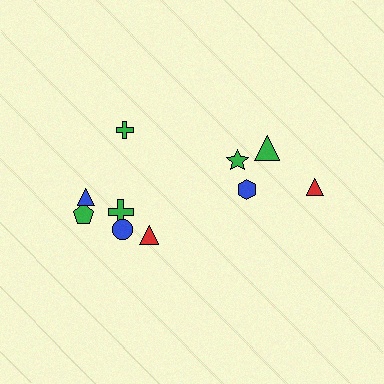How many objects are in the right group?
There are 4 objects.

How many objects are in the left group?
There are 6 objects.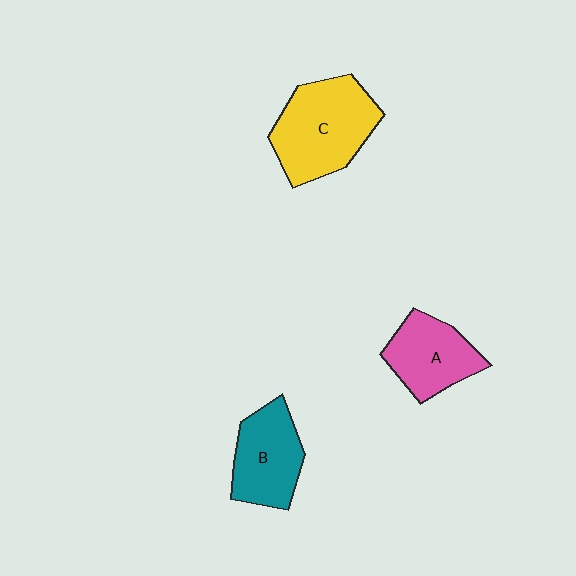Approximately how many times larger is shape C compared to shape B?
Approximately 1.4 times.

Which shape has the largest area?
Shape C (yellow).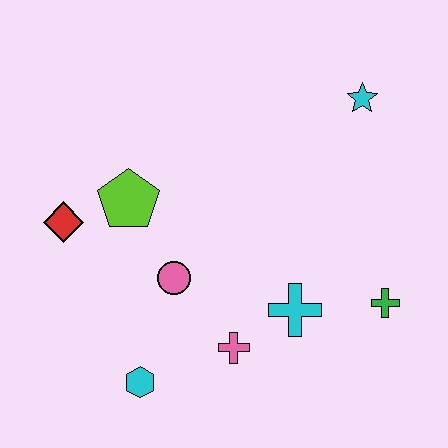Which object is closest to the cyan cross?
The pink cross is closest to the cyan cross.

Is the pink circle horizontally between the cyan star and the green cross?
No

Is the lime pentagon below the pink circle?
No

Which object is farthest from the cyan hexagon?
The cyan star is farthest from the cyan hexagon.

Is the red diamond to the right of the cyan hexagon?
No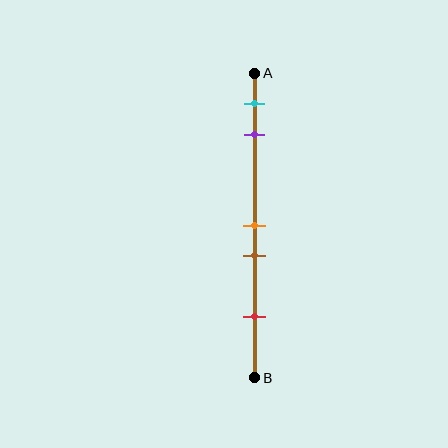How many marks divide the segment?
There are 5 marks dividing the segment.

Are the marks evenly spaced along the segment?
No, the marks are not evenly spaced.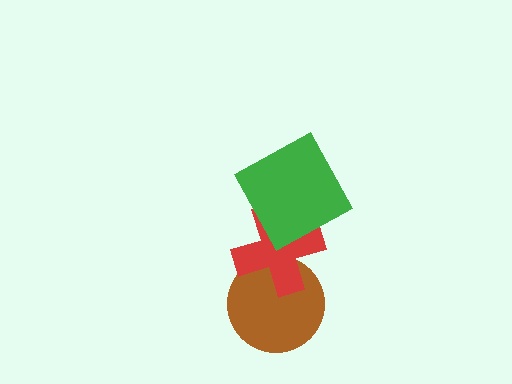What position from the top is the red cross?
The red cross is 2nd from the top.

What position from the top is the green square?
The green square is 1st from the top.